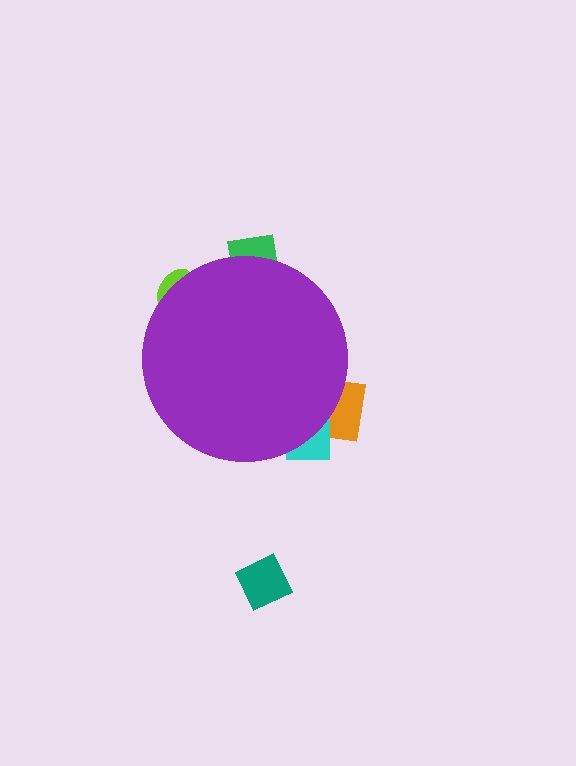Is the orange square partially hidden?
Yes, the orange square is partially hidden behind the purple circle.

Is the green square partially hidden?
Yes, the green square is partially hidden behind the purple circle.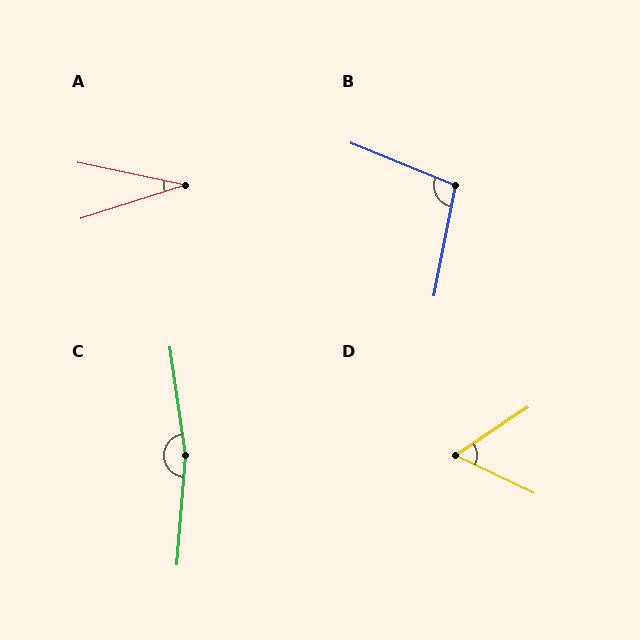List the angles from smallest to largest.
A (30°), D (59°), B (101°), C (167°).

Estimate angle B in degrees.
Approximately 101 degrees.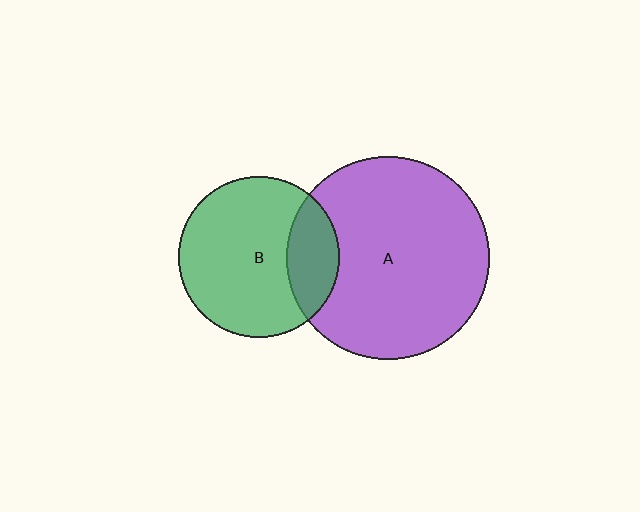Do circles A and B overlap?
Yes.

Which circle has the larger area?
Circle A (purple).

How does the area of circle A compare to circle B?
Approximately 1.6 times.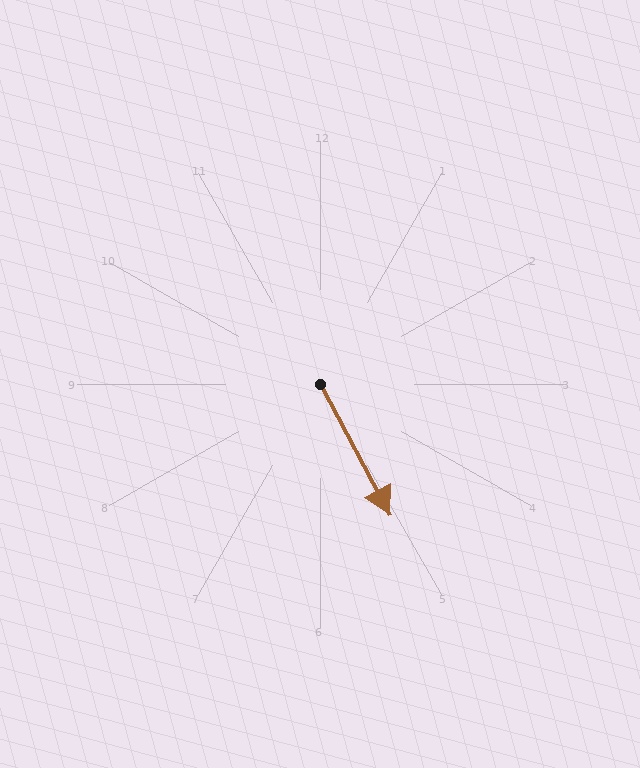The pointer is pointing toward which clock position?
Roughly 5 o'clock.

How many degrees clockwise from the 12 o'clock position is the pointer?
Approximately 152 degrees.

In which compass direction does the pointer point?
Southeast.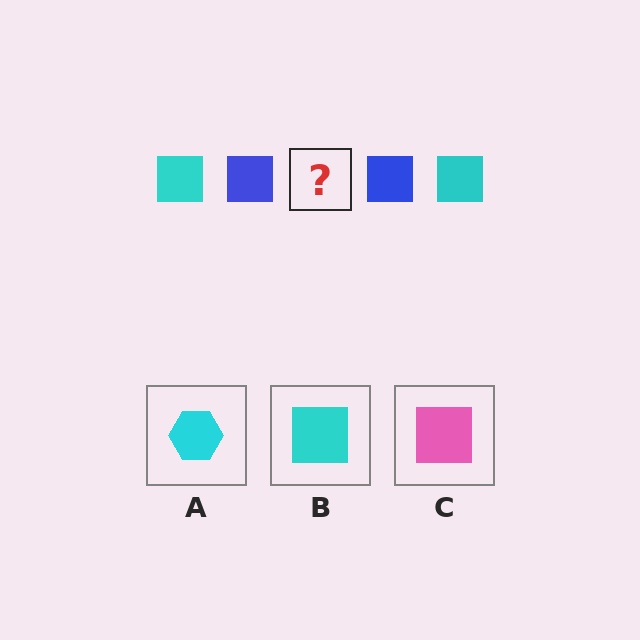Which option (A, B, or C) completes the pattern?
B.